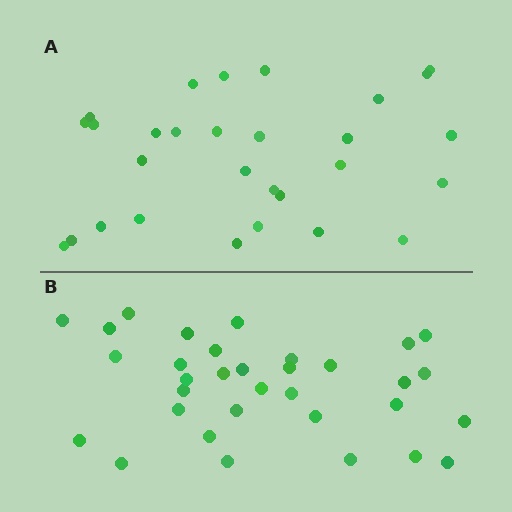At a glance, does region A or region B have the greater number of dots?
Region B (the bottom region) has more dots.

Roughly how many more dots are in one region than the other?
Region B has about 4 more dots than region A.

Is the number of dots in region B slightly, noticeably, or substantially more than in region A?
Region B has only slightly more — the two regions are fairly close. The ratio is roughly 1.1 to 1.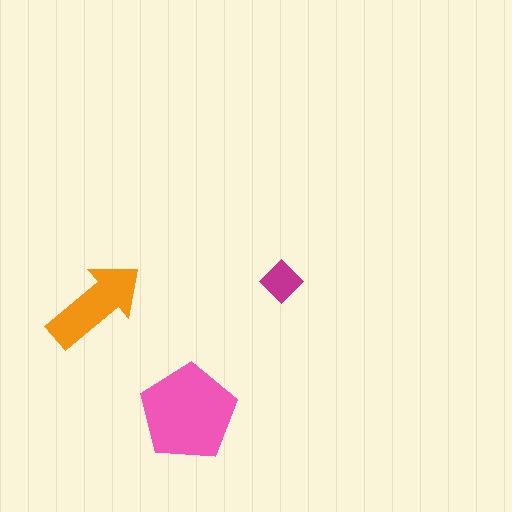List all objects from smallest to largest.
The magenta diamond, the orange arrow, the pink pentagon.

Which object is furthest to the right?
The magenta diamond is rightmost.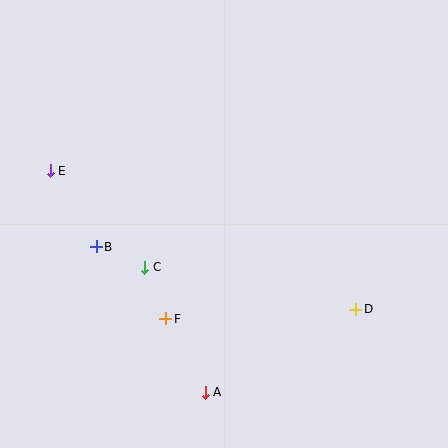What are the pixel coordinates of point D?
Point D is at (356, 309).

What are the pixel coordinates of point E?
Point E is at (50, 171).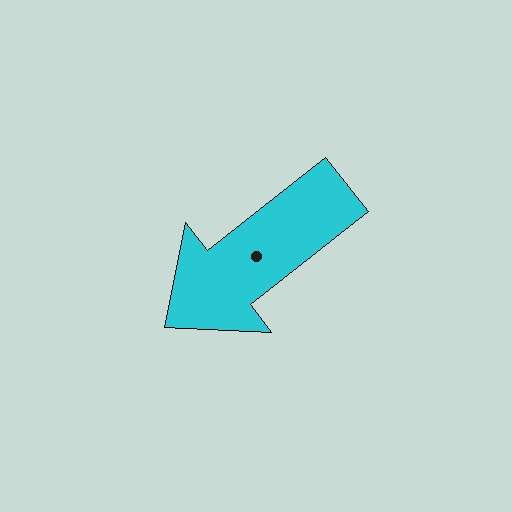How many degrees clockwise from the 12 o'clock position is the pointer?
Approximately 232 degrees.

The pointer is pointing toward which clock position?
Roughly 8 o'clock.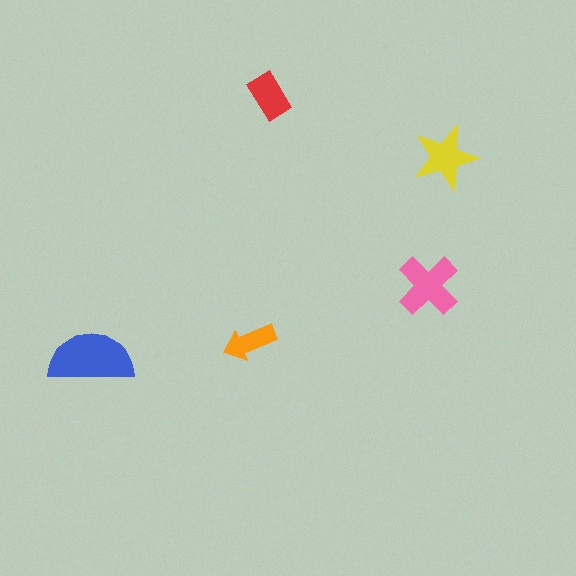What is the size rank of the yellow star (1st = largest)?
3rd.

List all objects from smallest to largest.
The orange arrow, the red rectangle, the yellow star, the pink cross, the blue semicircle.